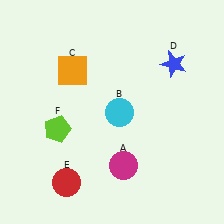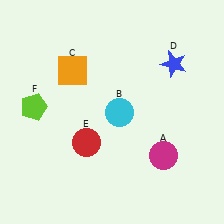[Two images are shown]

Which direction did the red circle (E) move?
The red circle (E) moved up.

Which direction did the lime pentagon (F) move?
The lime pentagon (F) moved left.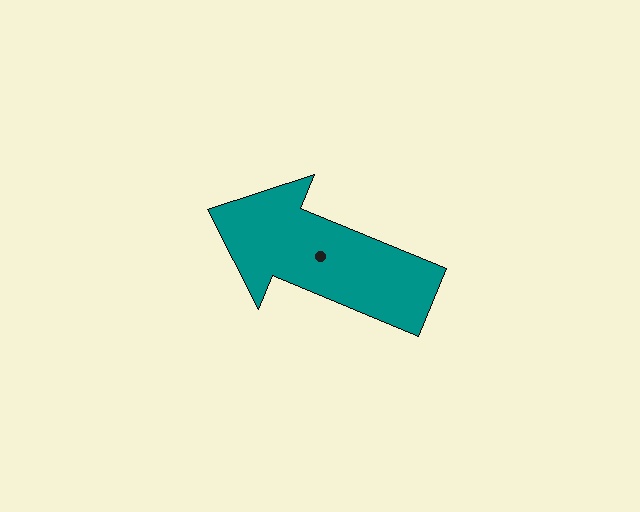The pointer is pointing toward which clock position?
Roughly 10 o'clock.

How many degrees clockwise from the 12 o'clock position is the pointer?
Approximately 292 degrees.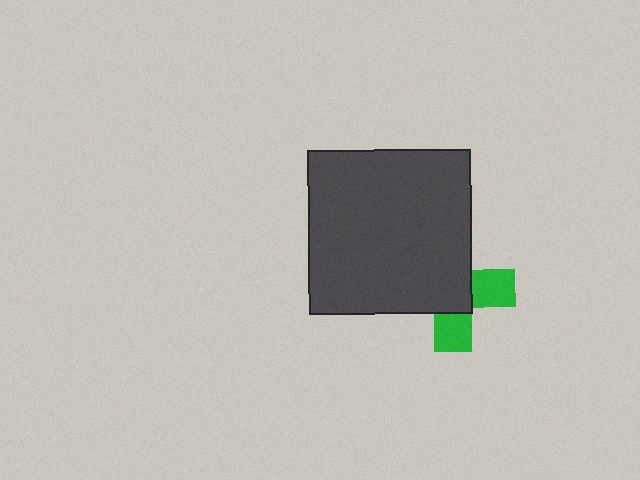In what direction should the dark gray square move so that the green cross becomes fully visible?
The dark gray square should move toward the upper-left. That is the shortest direction to clear the overlap and leave the green cross fully visible.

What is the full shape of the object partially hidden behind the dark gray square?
The partially hidden object is a green cross.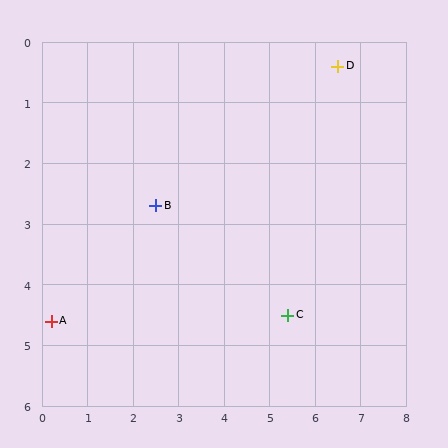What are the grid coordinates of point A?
Point A is at approximately (0.2, 4.6).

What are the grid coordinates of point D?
Point D is at approximately (6.5, 0.4).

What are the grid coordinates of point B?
Point B is at approximately (2.5, 2.7).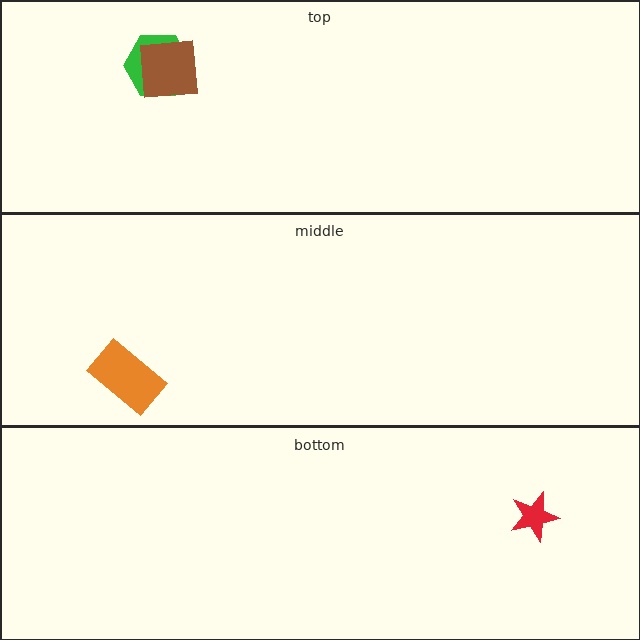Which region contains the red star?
The bottom region.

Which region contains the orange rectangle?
The middle region.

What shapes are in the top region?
The green hexagon, the brown square.